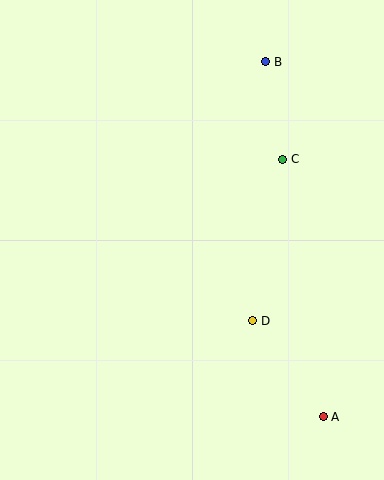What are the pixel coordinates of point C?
Point C is at (283, 159).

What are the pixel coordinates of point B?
Point B is at (266, 62).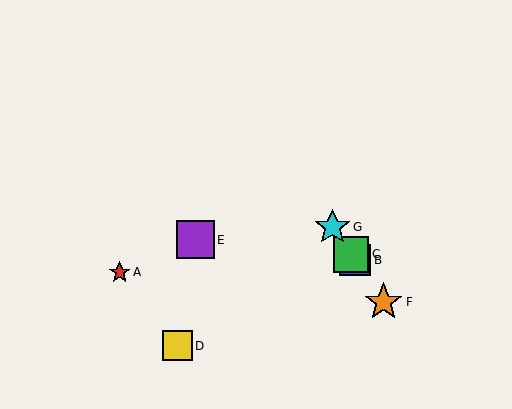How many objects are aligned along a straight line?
4 objects (B, C, F, G) are aligned along a straight line.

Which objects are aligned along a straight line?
Objects B, C, F, G are aligned along a straight line.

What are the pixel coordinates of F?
Object F is at (384, 302).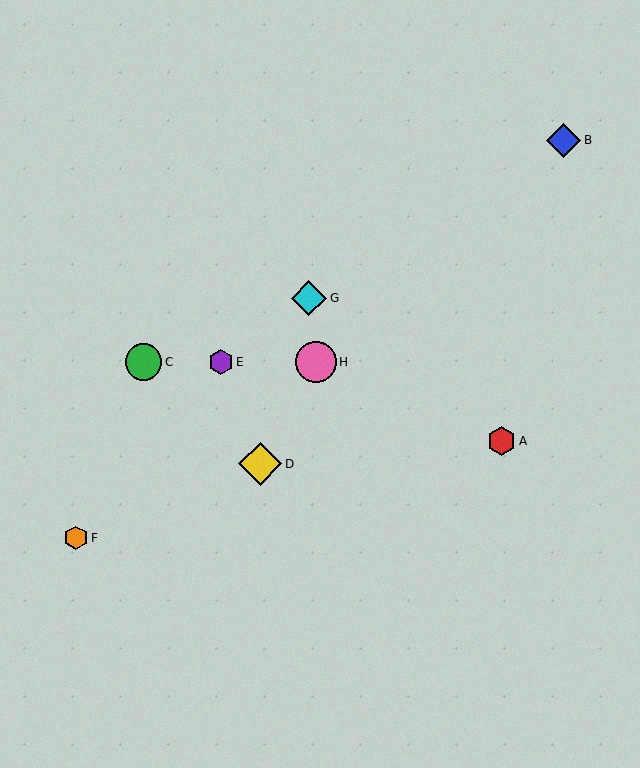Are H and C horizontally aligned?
Yes, both are at y≈362.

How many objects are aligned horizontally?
3 objects (C, E, H) are aligned horizontally.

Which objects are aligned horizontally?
Objects C, E, H are aligned horizontally.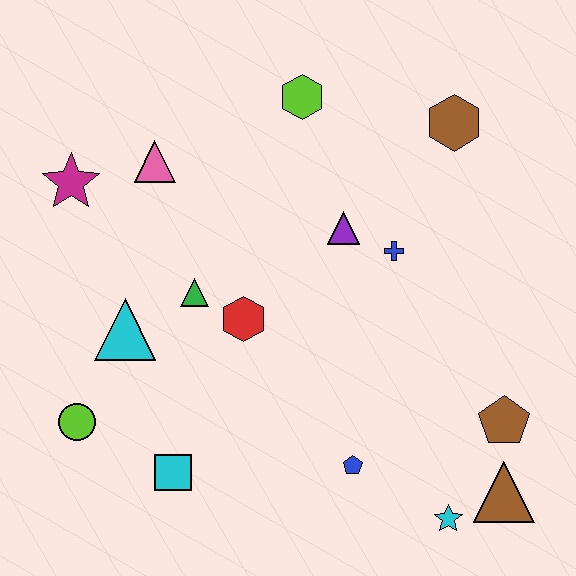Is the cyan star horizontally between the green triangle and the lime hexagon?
No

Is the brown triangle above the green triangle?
No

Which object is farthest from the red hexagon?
The brown triangle is farthest from the red hexagon.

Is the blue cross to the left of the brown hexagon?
Yes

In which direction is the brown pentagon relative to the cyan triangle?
The brown pentagon is to the right of the cyan triangle.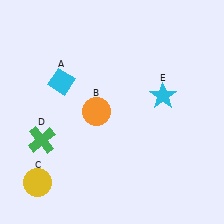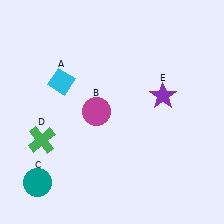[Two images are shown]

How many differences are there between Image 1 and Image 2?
There are 3 differences between the two images.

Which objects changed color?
B changed from orange to magenta. C changed from yellow to teal. E changed from cyan to purple.